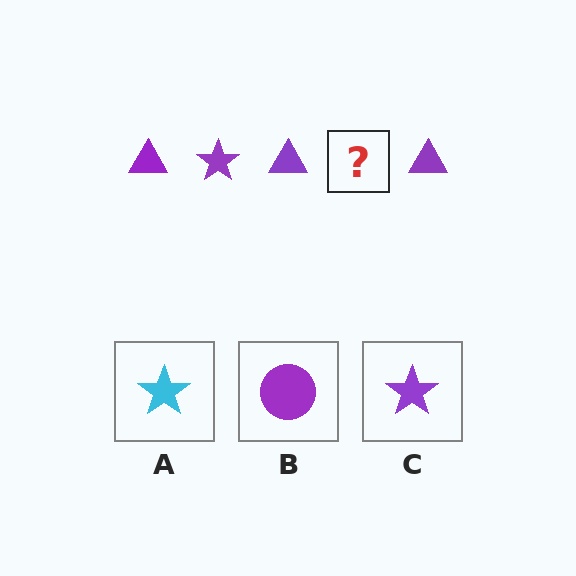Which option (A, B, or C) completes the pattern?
C.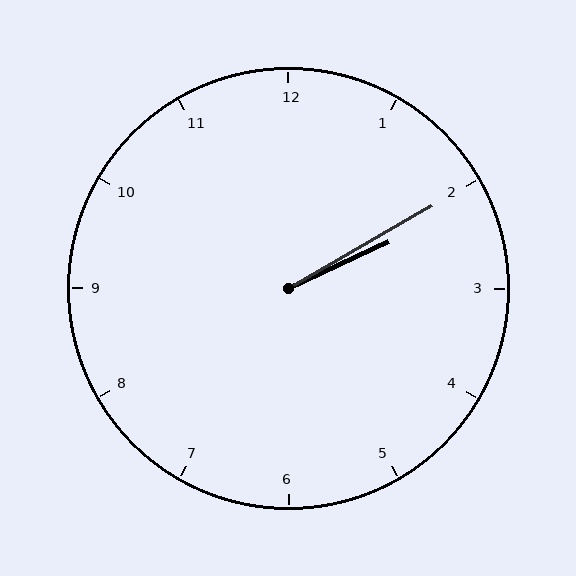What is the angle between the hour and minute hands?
Approximately 5 degrees.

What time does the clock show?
2:10.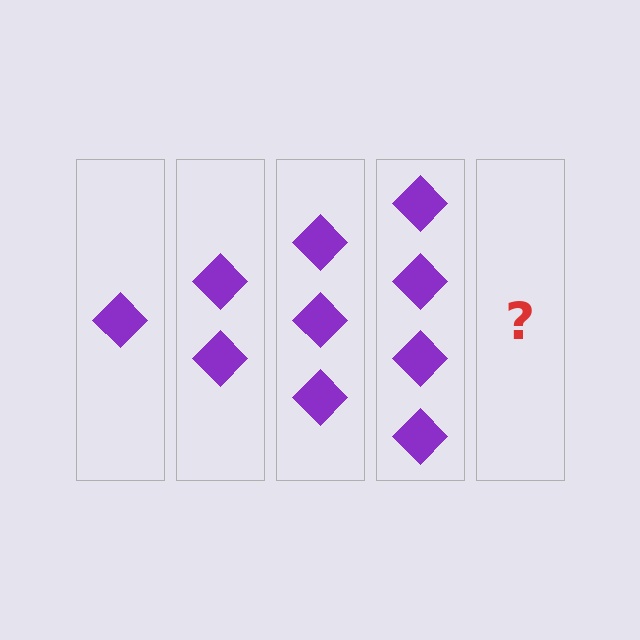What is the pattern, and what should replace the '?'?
The pattern is that each step adds one more diamond. The '?' should be 5 diamonds.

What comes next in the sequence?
The next element should be 5 diamonds.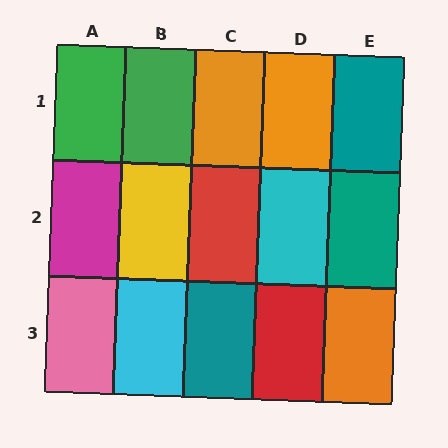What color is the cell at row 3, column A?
Pink.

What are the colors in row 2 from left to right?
Magenta, yellow, red, cyan, teal.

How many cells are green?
2 cells are green.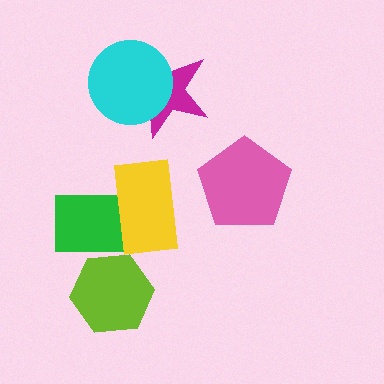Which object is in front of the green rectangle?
The yellow rectangle is in front of the green rectangle.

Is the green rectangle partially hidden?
Yes, it is partially covered by another shape.